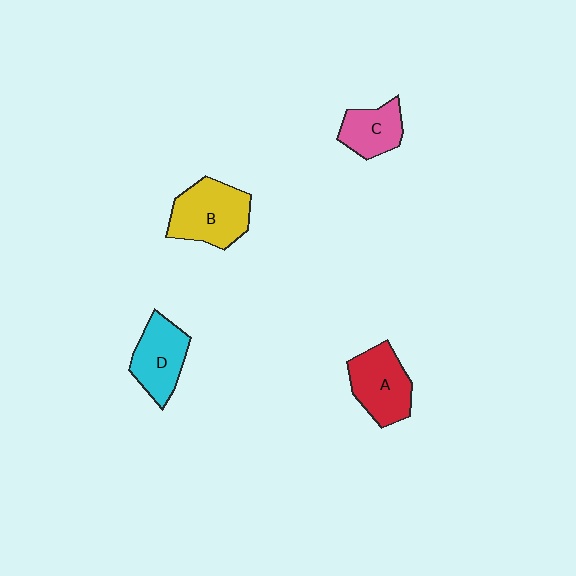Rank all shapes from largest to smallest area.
From largest to smallest: B (yellow), A (red), D (cyan), C (pink).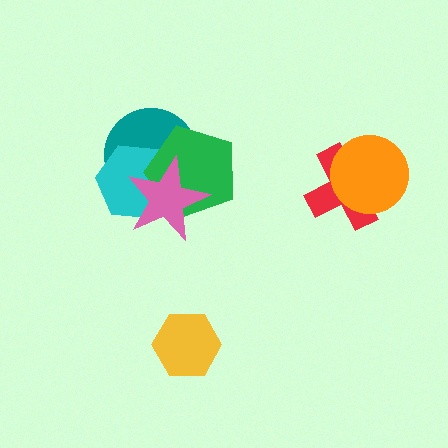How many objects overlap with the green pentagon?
3 objects overlap with the green pentagon.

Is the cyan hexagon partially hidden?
Yes, it is partially covered by another shape.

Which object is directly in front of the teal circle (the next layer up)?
The cyan hexagon is directly in front of the teal circle.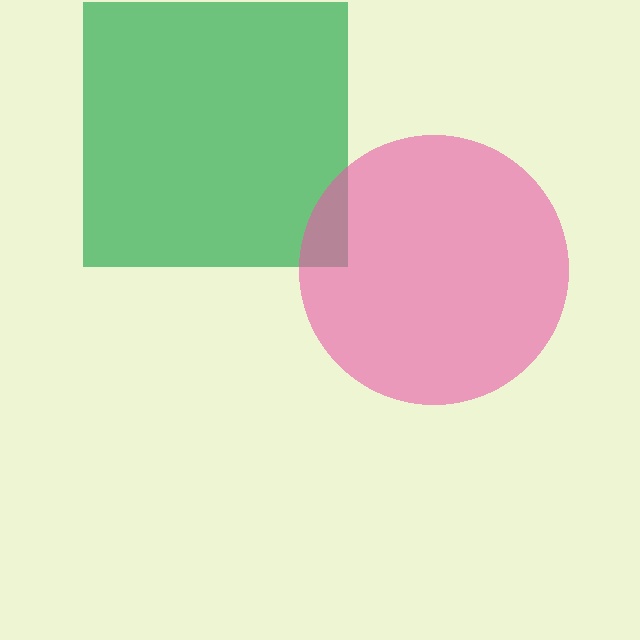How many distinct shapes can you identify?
There are 2 distinct shapes: a green square, a pink circle.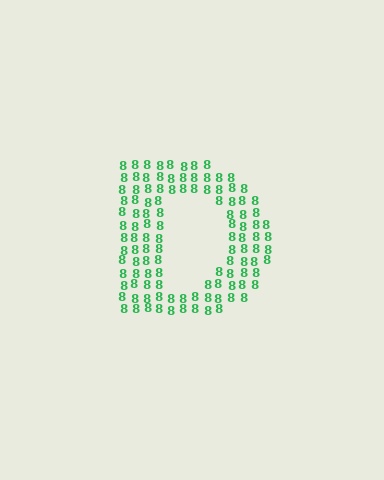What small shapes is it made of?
It is made of small digit 8's.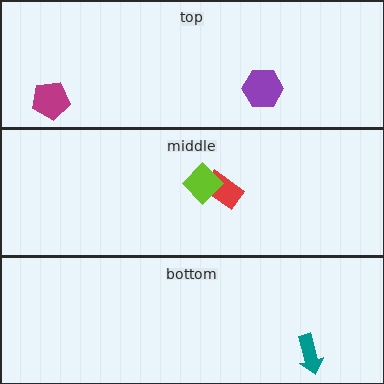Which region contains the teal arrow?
The bottom region.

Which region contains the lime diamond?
The middle region.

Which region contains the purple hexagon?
The top region.